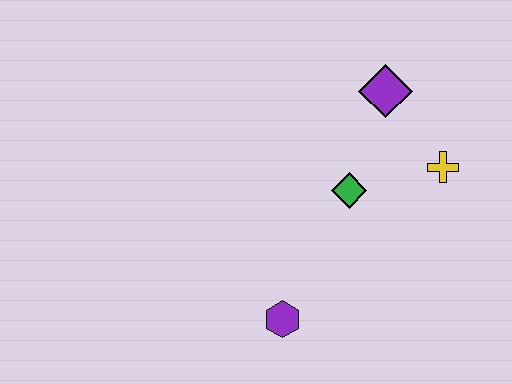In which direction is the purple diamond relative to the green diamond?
The purple diamond is above the green diamond.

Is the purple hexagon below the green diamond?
Yes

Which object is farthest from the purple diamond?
The purple hexagon is farthest from the purple diamond.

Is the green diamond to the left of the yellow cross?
Yes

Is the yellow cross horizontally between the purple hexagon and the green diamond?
No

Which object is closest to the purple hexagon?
The green diamond is closest to the purple hexagon.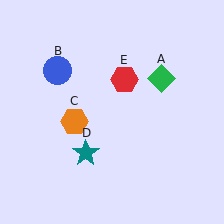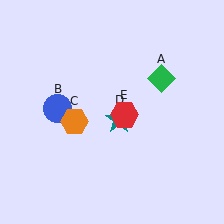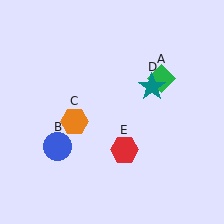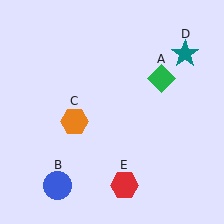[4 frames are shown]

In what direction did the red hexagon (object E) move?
The red hexagon (object E) moved down.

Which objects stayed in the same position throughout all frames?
Green diamond (object A) and orange hexagon (object C) remained stationary.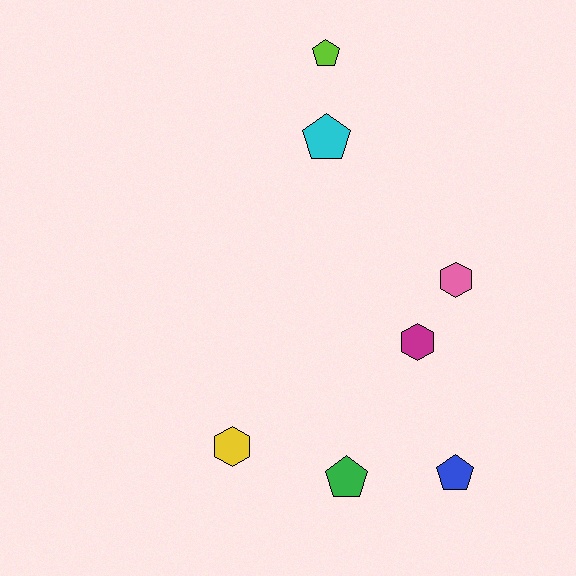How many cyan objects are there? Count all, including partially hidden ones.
There is 1 cyan object.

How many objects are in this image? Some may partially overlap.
There are 7 objects.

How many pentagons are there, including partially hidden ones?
There are 4 pentagons.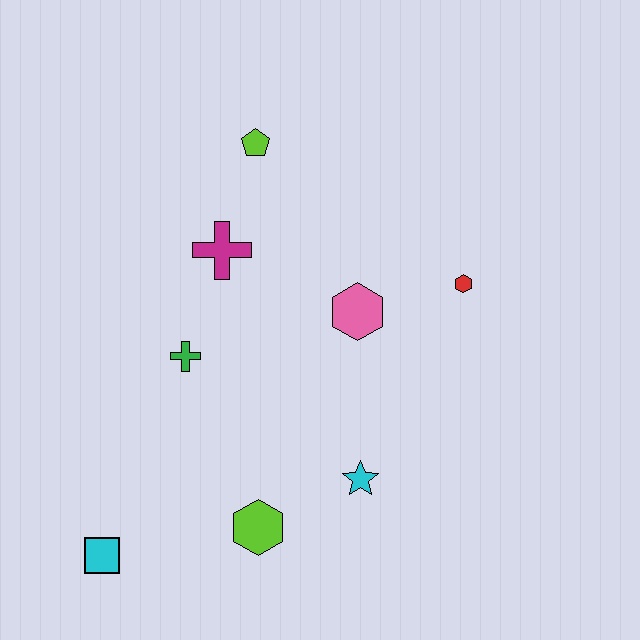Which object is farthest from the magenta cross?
The cyan square is farthest from the magenta cross.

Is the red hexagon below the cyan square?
No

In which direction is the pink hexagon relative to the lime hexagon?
The pink hexagon is above the lime hexagon.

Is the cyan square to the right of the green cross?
No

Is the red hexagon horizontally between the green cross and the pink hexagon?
No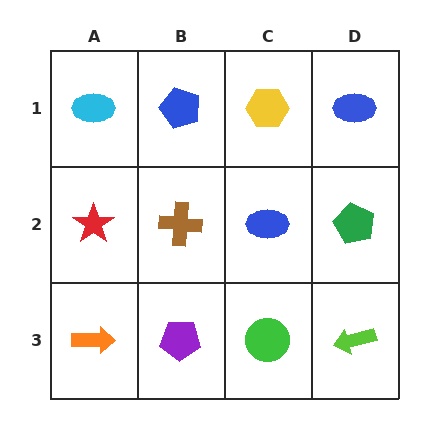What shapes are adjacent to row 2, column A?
A cyan ellipse (row 1, column A), an orange arrow (row 3, column A), a brown cross (row 2, column B).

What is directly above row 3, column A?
A red star.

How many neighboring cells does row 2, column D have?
3.